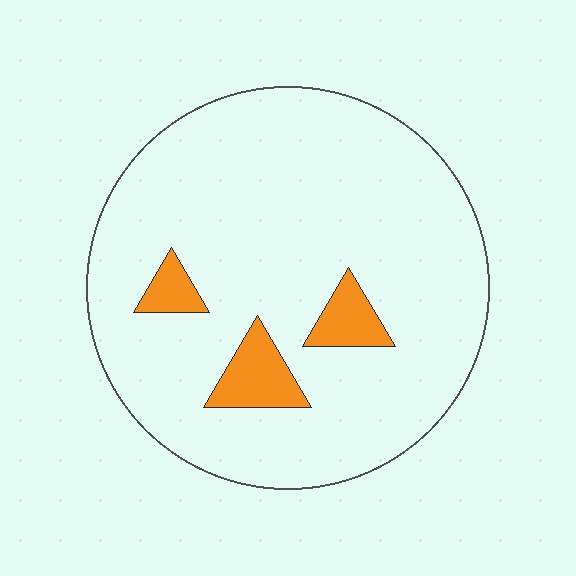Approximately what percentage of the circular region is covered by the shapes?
Approximately 10%.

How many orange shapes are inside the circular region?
3.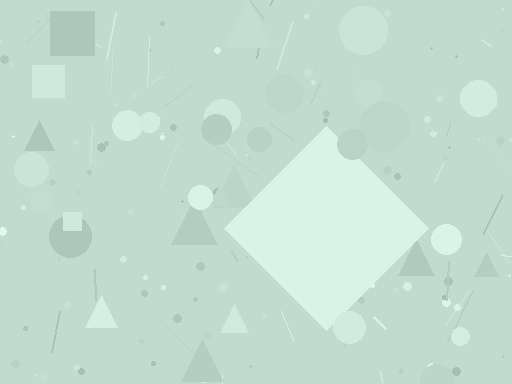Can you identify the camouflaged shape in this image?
The camouflaged shape is a diamond.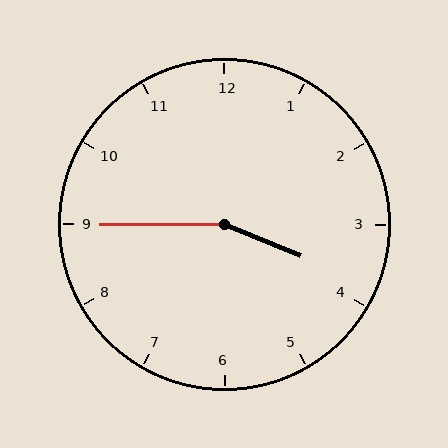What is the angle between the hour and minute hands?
Approximately 158 degrees.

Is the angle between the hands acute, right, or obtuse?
It is obtuse.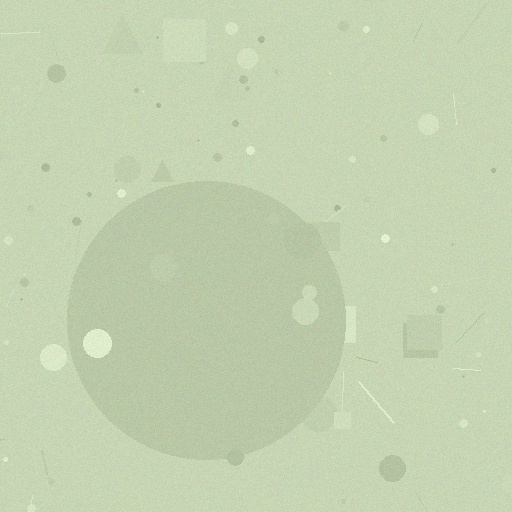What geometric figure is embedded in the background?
A circle is embedded in the background.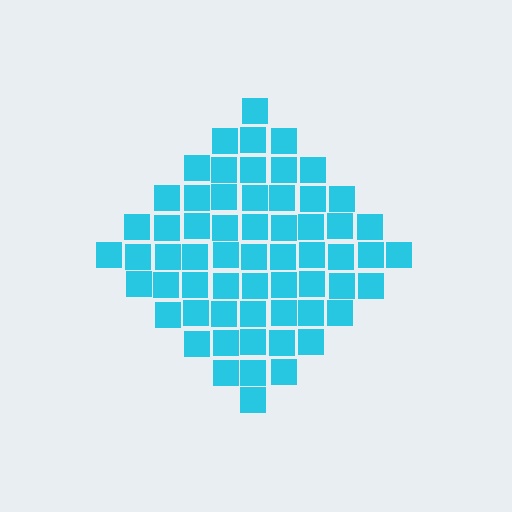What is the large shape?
The large shape is a diamond.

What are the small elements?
The small elements are squares.